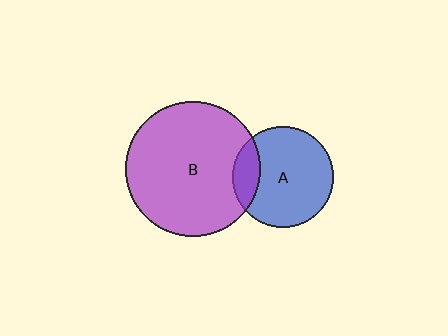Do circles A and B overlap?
Yes.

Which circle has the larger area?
Circle B (purple).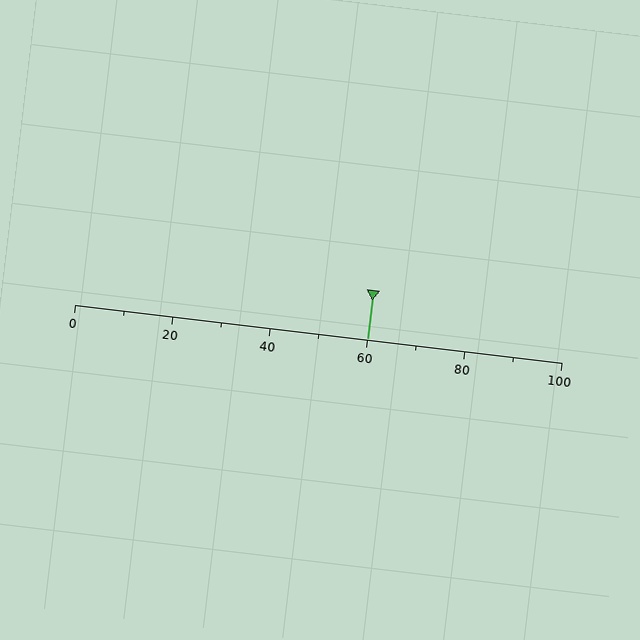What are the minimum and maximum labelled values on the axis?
The axis runs from 0 to 100.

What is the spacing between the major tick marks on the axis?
The major ticks are spaced 20 apart.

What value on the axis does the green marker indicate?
The marker indicates approximately 60.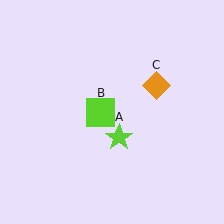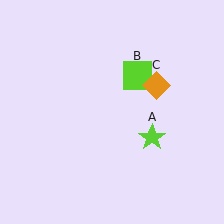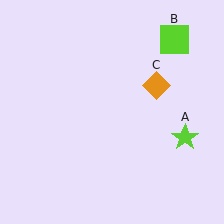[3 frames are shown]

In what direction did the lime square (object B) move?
The lime square (object B) moved up and to the right.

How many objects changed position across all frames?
2 objects changed position: lime star (object A), lime square (object B).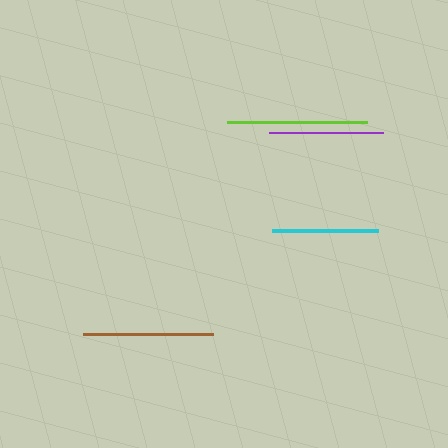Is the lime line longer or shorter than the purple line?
The lime line is longer than the purple line.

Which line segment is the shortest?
The cyan line is the shortest at approximately 106 pixels.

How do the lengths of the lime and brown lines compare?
The lime and brown lines are approximately the same length.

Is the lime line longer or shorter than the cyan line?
The lime line is longer than the cyan line.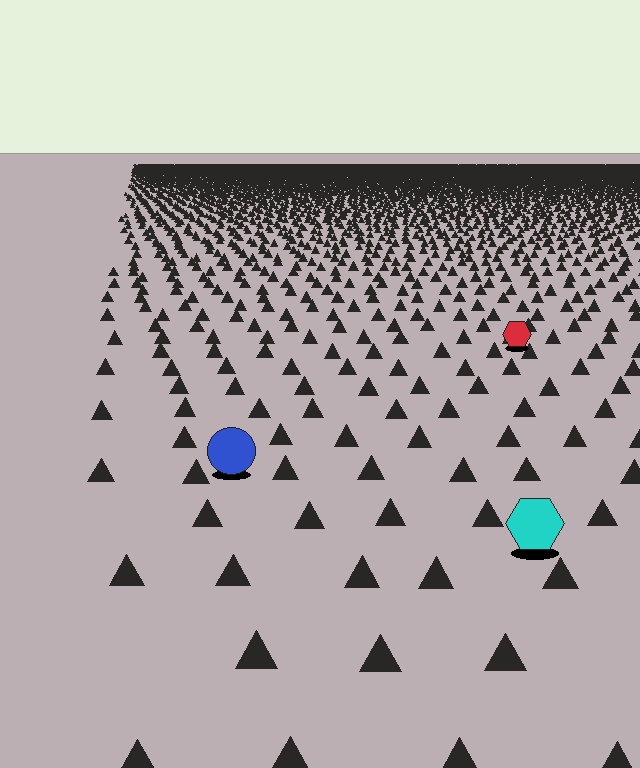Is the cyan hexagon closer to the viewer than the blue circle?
Yes. The cyan hexagon is closer — you can tell from the texture gradient: the ground texture is coarser near it.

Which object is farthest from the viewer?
The red hexagon is farthest from the viewer. It appears smaller and the ground texture around it is denser.